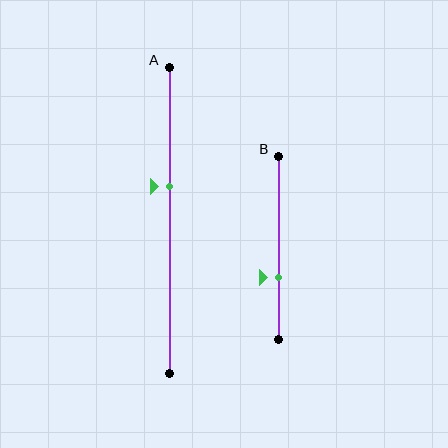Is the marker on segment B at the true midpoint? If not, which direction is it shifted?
No, the marker on segment B is shifted downward by about 16% of the segment length.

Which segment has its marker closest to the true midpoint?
Segment A has its marker closest to the true midpoint.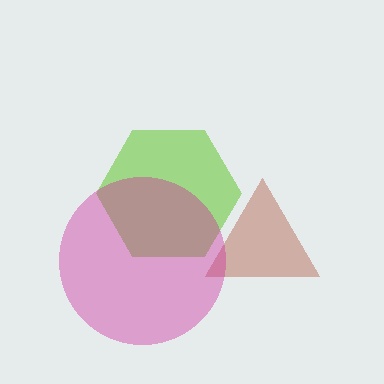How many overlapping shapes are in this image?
There are 3 overlapping shapes in the image.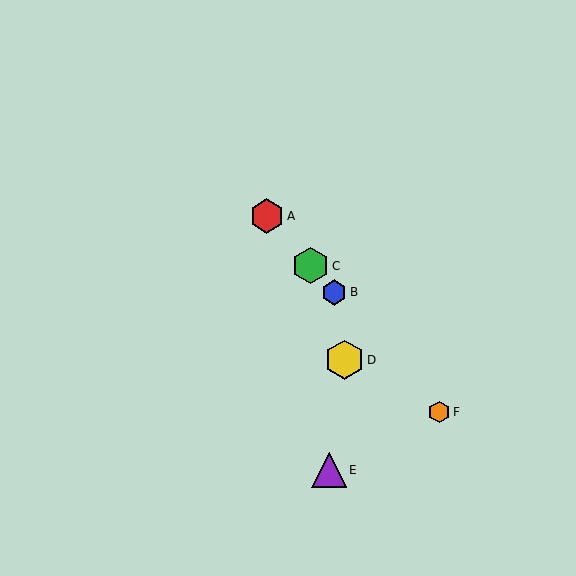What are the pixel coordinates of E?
Object E is at (329, 470).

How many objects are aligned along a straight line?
4 objects (A, B, C, F) are aligned along a straight line.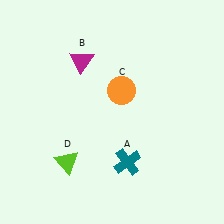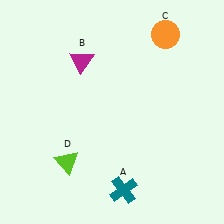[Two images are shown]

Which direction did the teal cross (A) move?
The teal cross (A) moved down.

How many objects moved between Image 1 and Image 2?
2 objects moved between the two images.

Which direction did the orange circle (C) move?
The orange circle (C) moved up.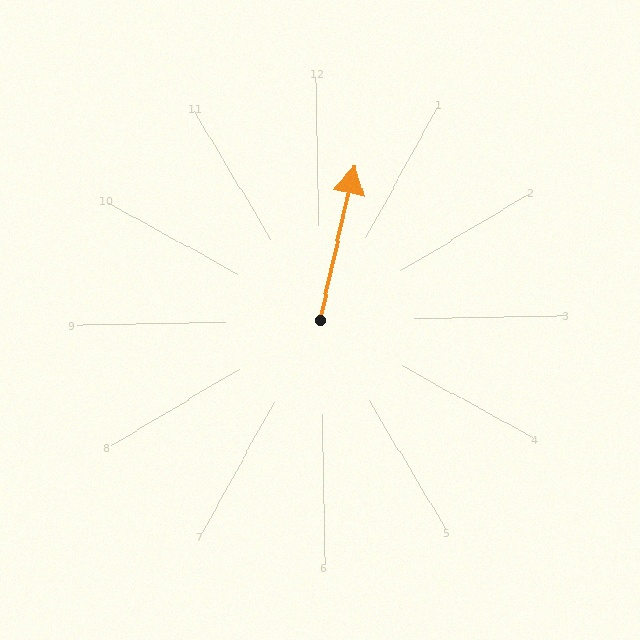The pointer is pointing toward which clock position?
Roughly 12 o'clock.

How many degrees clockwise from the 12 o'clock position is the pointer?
Approximately 14 degrees.